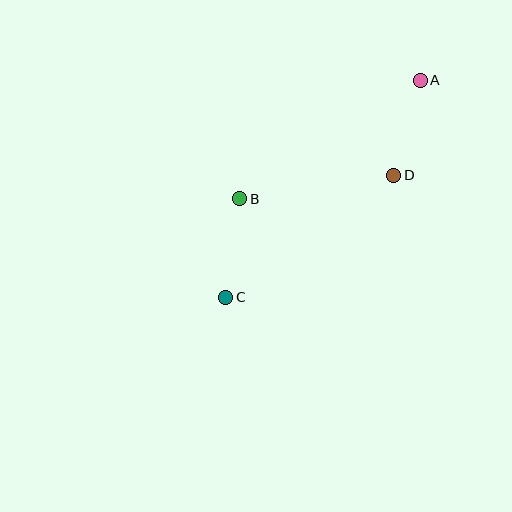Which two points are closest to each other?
Points A and D are closest to each other.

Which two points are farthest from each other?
Points A and C are farthest from each other.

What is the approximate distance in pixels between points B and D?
The distance between B and D is approximately 156 pixels.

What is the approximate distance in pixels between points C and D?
The distance between C and D is approximately 208 pixels.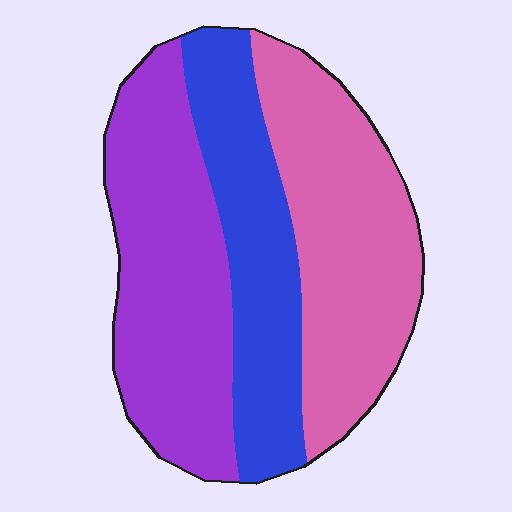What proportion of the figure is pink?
Pink covers roughly 35% of the figure.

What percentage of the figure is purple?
Purple takes up about three eighths (3/8) of the figure.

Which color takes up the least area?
Blue, at roughly 25%.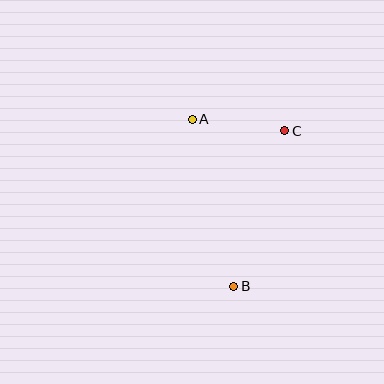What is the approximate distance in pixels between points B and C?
The distance between B and C is approximately 164 pixels.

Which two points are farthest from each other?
Points A and B are farthest from each other.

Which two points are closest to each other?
Points A and C are closest to each other.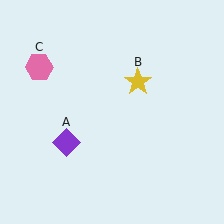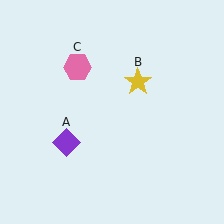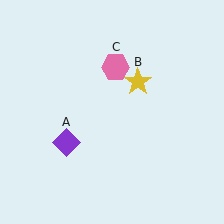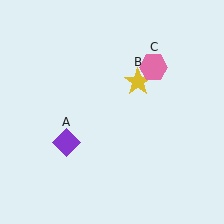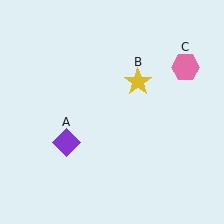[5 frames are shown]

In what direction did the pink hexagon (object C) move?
The pink hexagon (object C) moved right.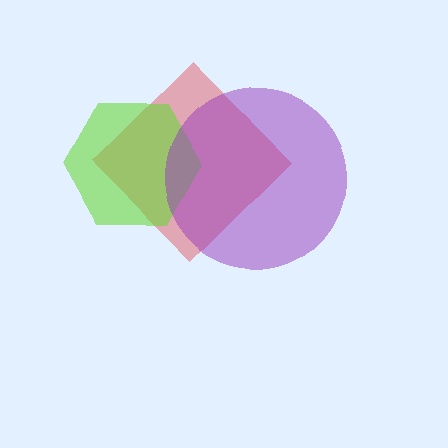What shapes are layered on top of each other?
The layered shapes are: a red diamond, a lime hexagon, a purple circle.